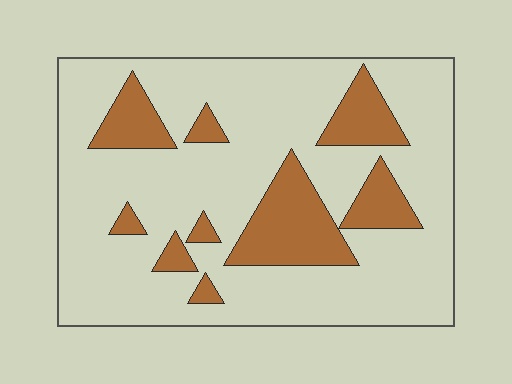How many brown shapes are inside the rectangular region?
9.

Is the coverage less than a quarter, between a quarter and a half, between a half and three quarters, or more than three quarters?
Less than a quarter.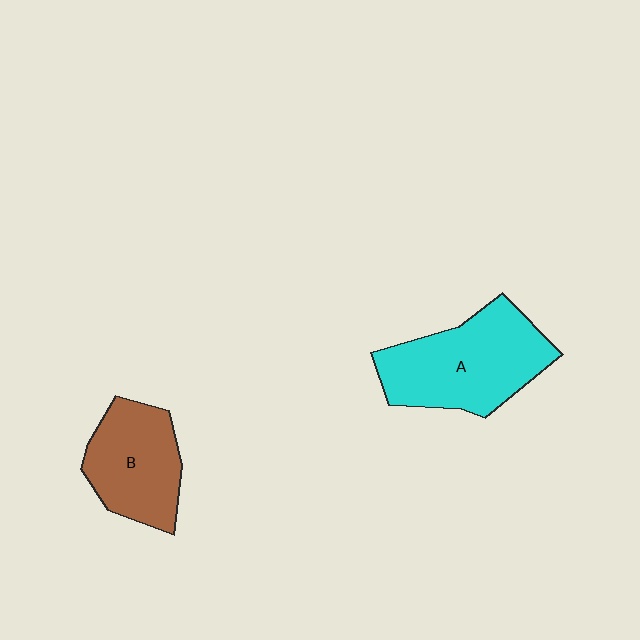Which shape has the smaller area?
Shape B (brown).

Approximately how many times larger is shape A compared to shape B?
Approximately 1.3 times.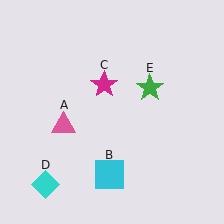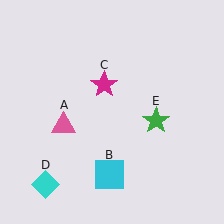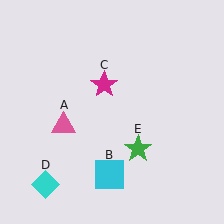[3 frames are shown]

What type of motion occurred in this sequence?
The green star (object E) rotated clockwise around the center of the scene.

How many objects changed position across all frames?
1 object changed position: green star (object E).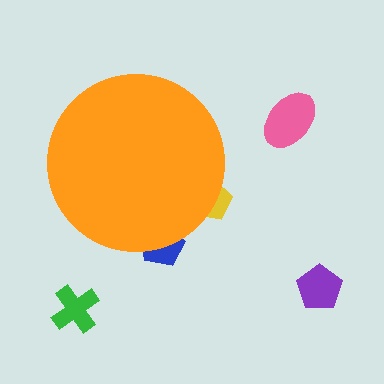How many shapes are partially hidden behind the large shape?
2 shapes are partially hidden.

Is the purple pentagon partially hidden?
No, the purple pentagon is fully visible.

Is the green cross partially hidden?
No, the green cross is fully visible.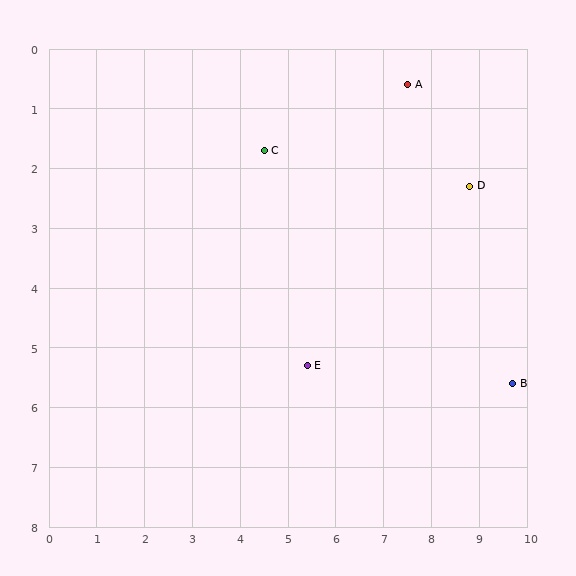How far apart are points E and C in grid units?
Points E and C are about 3.7 grid units apart.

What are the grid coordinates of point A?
Point A is at approximately (7.5, 0.6).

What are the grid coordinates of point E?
Point E is at approximately (5.4, 5.3).